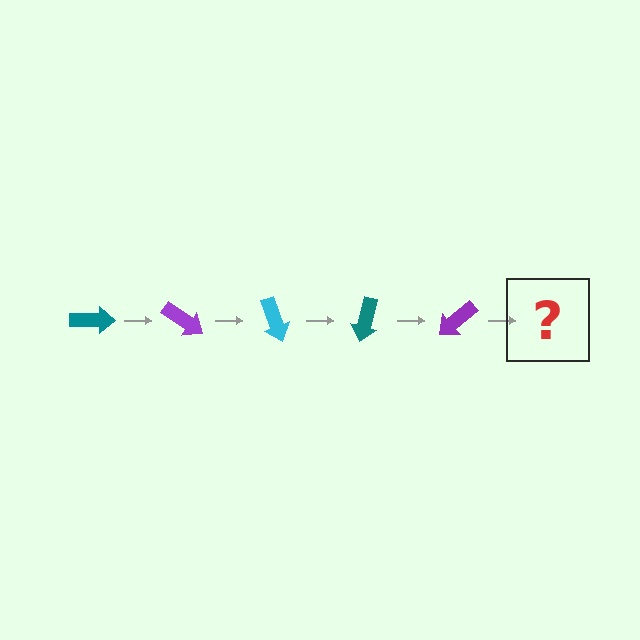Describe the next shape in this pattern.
It should be a cyan arrow, rotated 175 degrees from the start.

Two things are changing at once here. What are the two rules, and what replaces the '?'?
The two rules are that it rotates 35 degrees each step and the color cycles through teal, purple, and cyan. The '?' should be a cyan arrow, rotated 175 degrees from the start.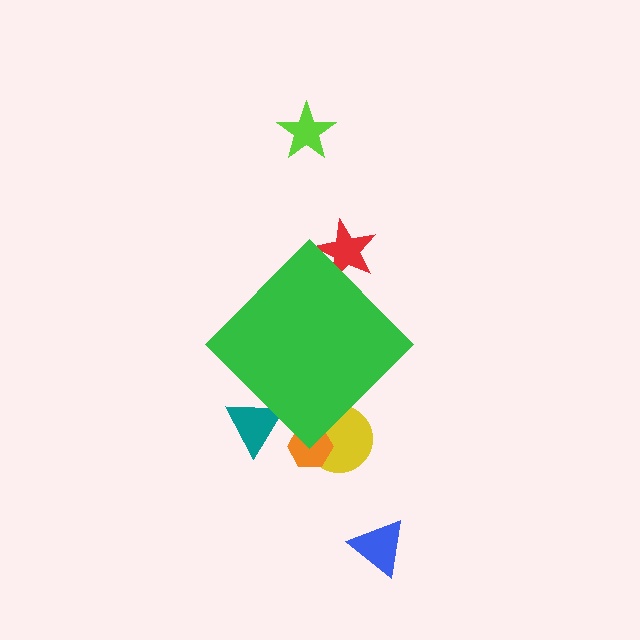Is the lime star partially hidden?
No, the lime star is fully visible.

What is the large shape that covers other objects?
A green diamond.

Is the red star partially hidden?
Yes, the red star is partially hidden behind the green diamond.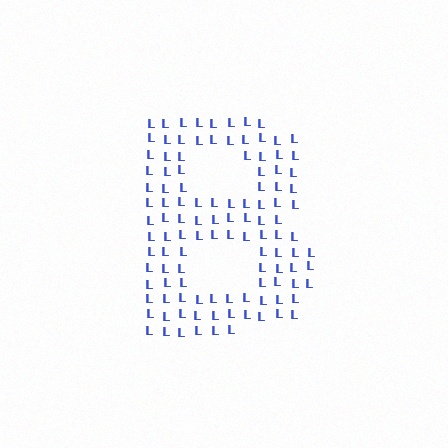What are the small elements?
The small elements are letter L's.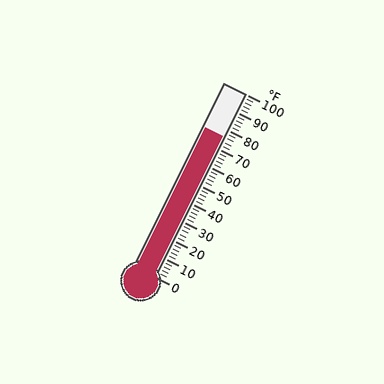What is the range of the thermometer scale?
The thermometer scale ranges from 0°F to 100°F.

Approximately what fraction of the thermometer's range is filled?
The thermometer is filled to approximately 75% of its range.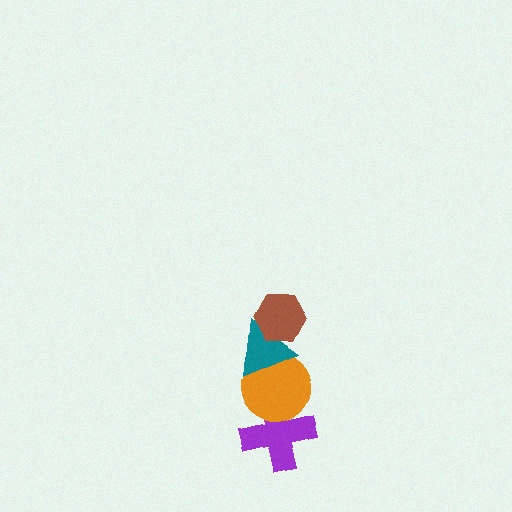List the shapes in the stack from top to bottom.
From top to bottom: the brown hexagon, the teal triangle, the orange circle, the purple cross.